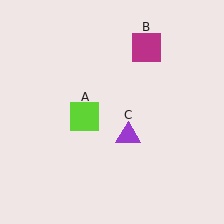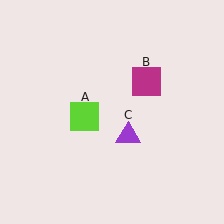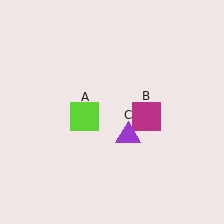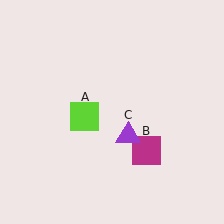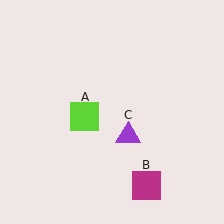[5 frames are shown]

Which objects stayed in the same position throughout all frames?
Lime square (object A) and purple triangle (object C) remained stationary.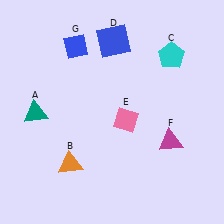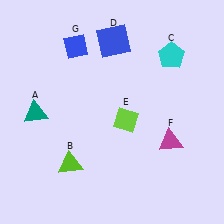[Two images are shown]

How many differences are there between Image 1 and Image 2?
There are 2 differences between the two images.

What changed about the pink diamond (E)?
In Image 1, E is pink. In Image 2, it changed to lime.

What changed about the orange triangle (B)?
In Image 1, B is orange. In Image 2, it changed to lime.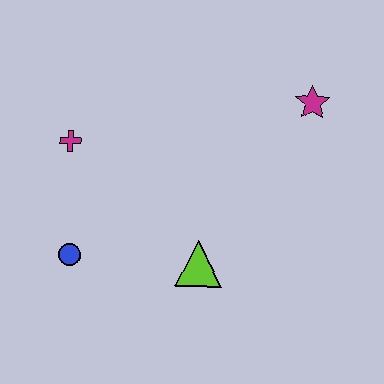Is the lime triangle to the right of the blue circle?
Yes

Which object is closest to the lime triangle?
The blue circle is closest to the lime triangle.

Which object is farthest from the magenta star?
The blue circle is farthest from the magenta star.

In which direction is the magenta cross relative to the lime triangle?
The magenta cross is to the left of the lime triangle.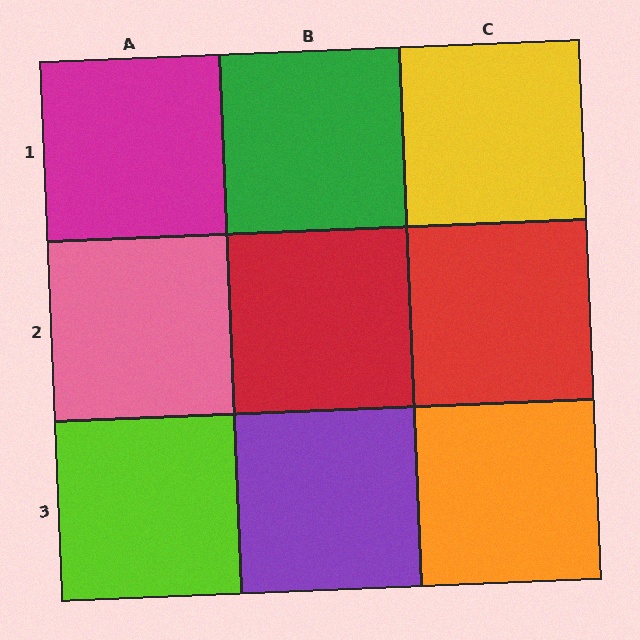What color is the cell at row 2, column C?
Red.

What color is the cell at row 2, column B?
Red.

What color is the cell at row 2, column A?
Pink.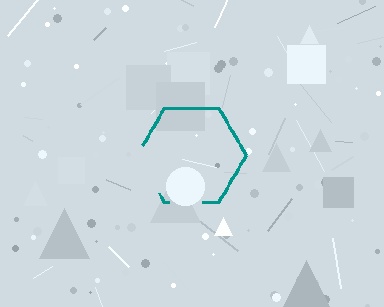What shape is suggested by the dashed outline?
The dashed outline suggests a hexagon.